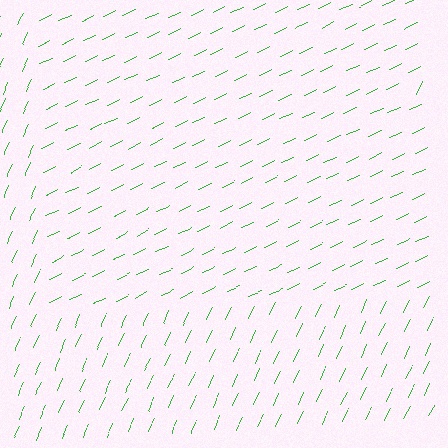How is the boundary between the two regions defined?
The boundary is defined purely by a change in line orientation (approximately 39 degrees difference). All lines are the same color and thickness.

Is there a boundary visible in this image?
Yes, there is a texture boundary formed by a change in line orientation.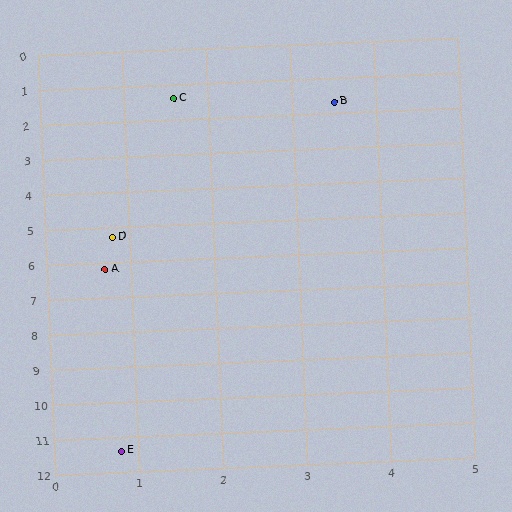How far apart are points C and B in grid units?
Points C and B are about 1.9 grid units apart.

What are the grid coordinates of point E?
Point E is at approximately (0.8, 11.4).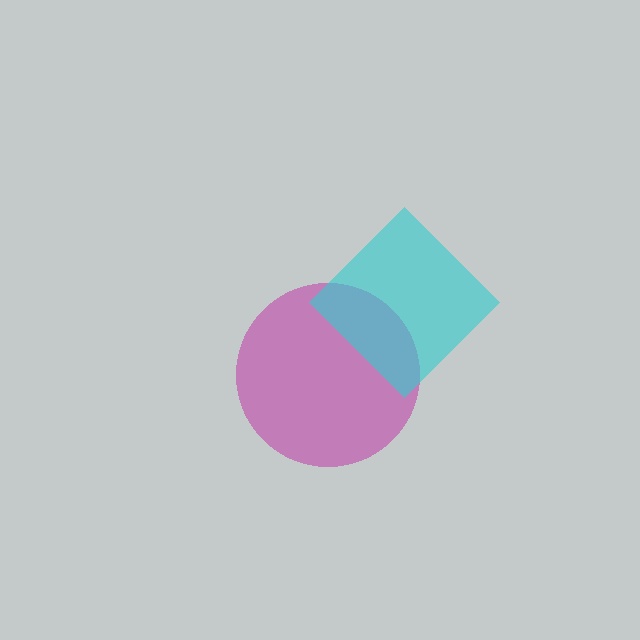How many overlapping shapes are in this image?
There are 2 overlapping shapes in the image.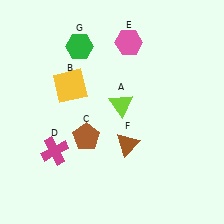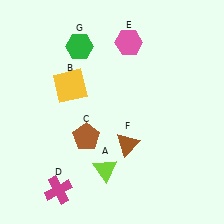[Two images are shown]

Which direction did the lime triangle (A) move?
The lime triangle (A) moved down.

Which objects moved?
The objects that moved are: the lime triangle (A), the magenta cross (D).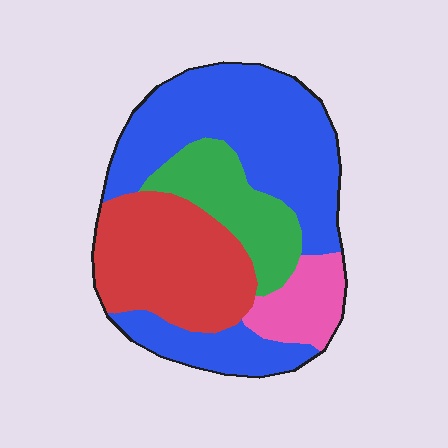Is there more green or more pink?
Green.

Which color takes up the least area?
Pink, at roughly 10%.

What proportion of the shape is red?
Red takes up between a sixth and a third of the shape.